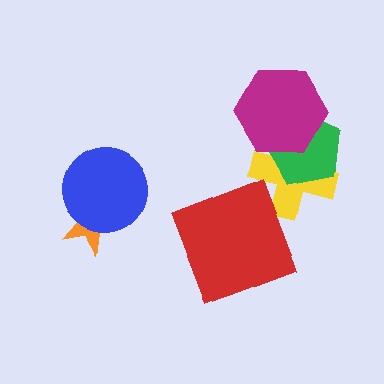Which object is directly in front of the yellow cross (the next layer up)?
The green pentagon is directly in front of the yellow cross.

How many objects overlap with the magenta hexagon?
2 objects overlap with the magenta hexagon.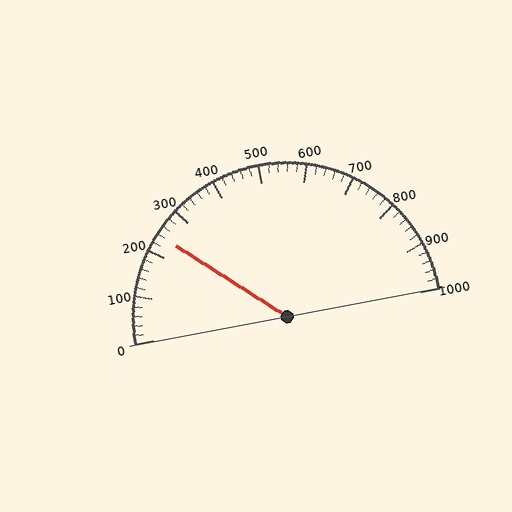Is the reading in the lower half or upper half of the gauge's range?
The reading is in the lower half of the range (0 to 1000).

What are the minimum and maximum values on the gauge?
The gauge ranges from 0 to 1000.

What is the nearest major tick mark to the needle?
The nearest major tick mark is 200.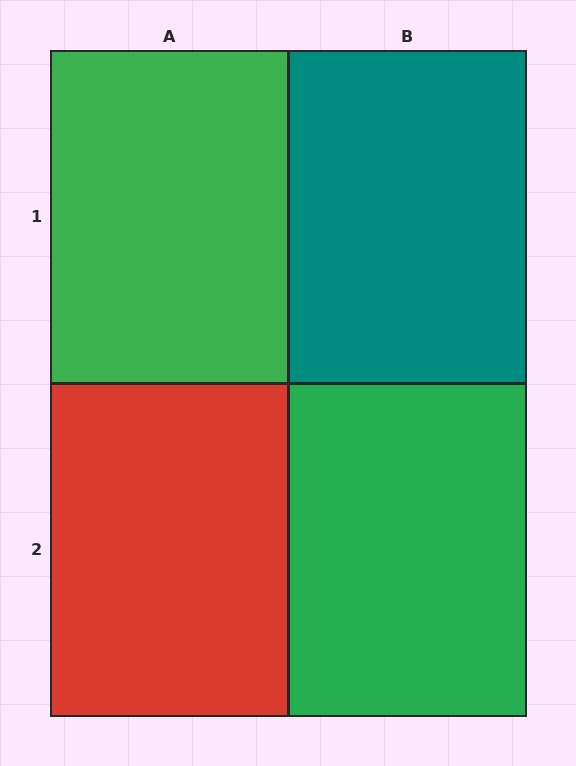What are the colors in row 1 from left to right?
Green, teal.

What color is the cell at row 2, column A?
Red.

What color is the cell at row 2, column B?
Green.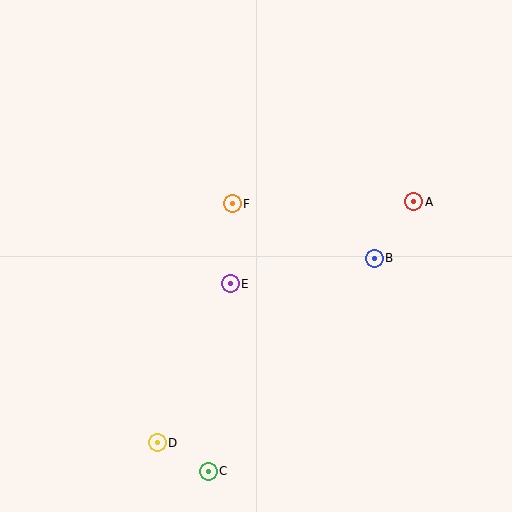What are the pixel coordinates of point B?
Point B is at (374, 258).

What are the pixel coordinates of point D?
Point D is at (157, 443).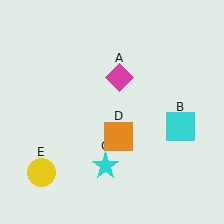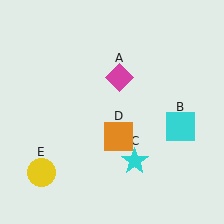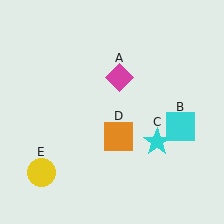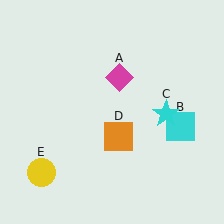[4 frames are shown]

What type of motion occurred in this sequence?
The cyan star (object C) rotated counterclockwise around the center of the scene.